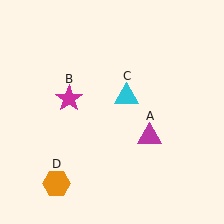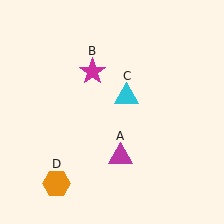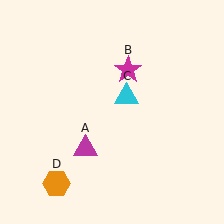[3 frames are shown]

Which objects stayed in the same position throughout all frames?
Cyan triangle (object C) and orange hexagon (object D) remained stationary.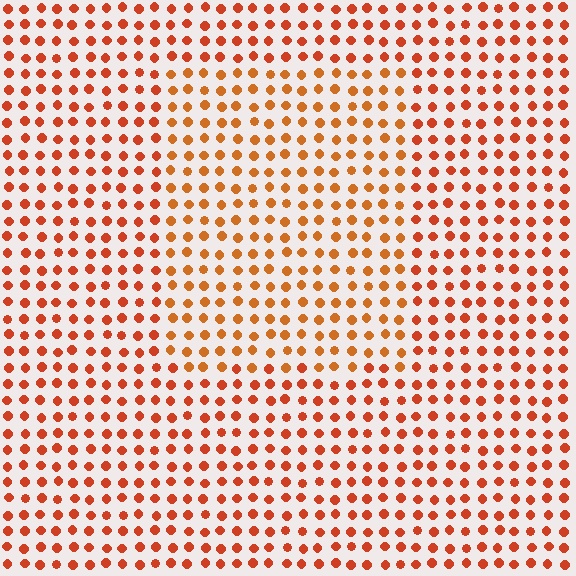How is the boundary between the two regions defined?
The boundary is defined purely by a slight shift in hue (about 17 degrees). Spacing, size, and orientation are identical on both sides.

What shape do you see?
I see a rectangle.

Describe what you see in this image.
The image is filled with small red elements in a uniform arrangement. A rectangle-shaped region is visible where the elements are tinted to a slightly different hue, forming a subtle color boundary.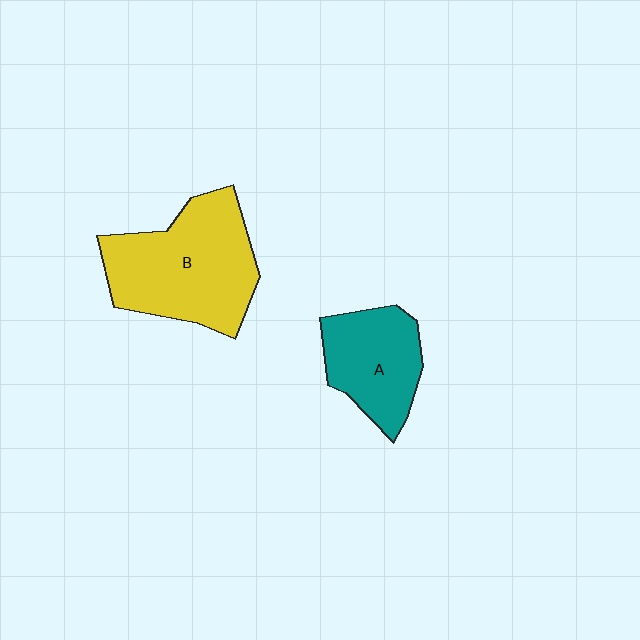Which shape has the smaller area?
Shape A (teal).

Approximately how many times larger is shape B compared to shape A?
Approximately 1.6 times.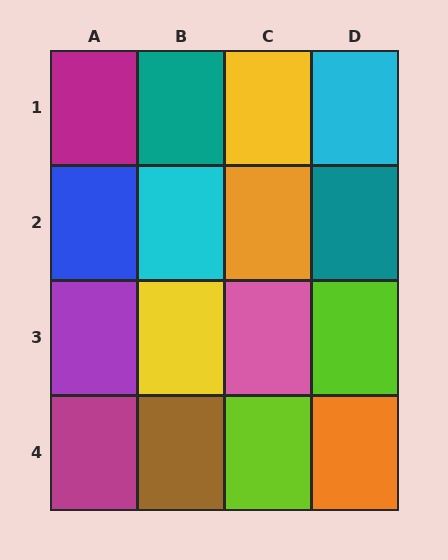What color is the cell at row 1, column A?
Magenta.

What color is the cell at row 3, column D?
Lime.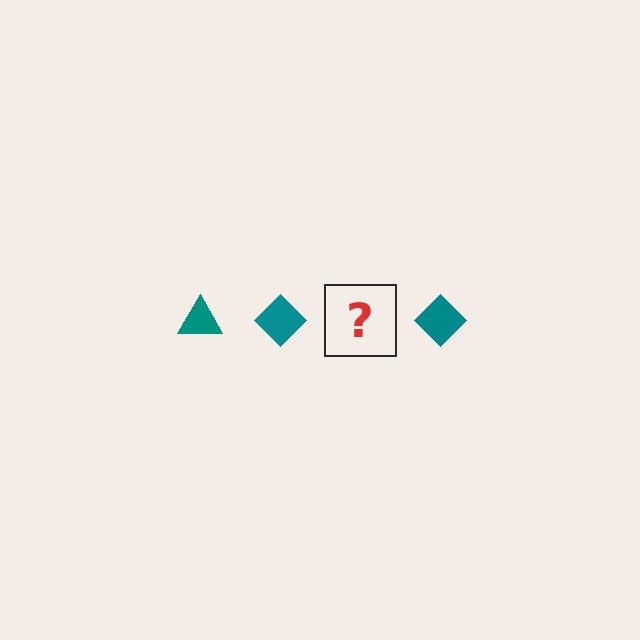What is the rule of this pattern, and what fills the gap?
The rule is that the pattern cycles through triangle, diamond shapes in teal. The gap should be filled with a teal triangle.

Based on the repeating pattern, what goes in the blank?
The blank should be a teal triangle.